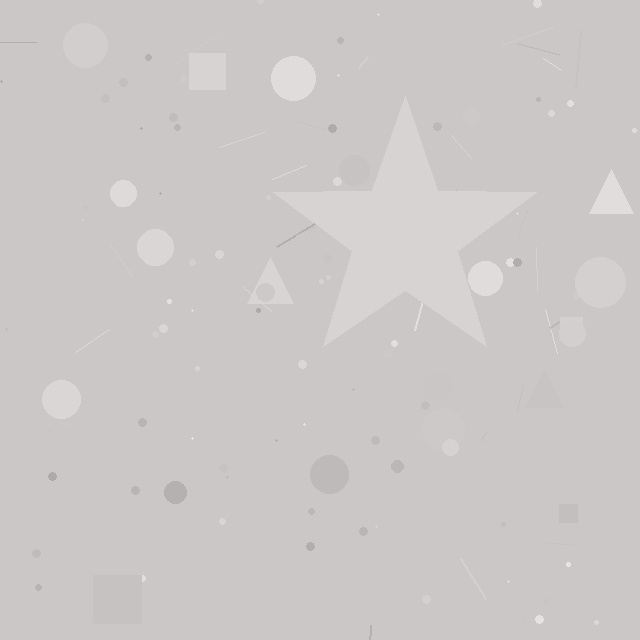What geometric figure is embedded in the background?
A star is embedded in the background.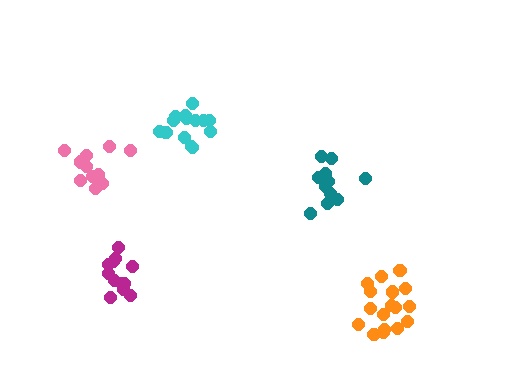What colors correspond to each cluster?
The clusters are colored: orange, magenta, teal, cyan, pink.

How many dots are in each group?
Group 1: 17 dots, Group 2: 12 dots, Group 3: 12 dots, Group 4: 14 dots, Group 5: 11 dots (66 total).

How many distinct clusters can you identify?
There are 5 distinct clusters.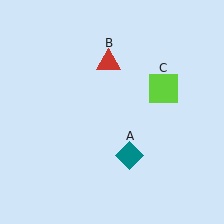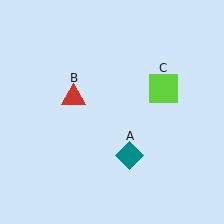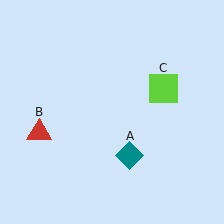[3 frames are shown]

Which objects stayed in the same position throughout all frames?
Teal diamond (object A) and lime square (object C) remained stationary.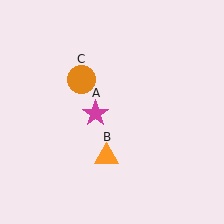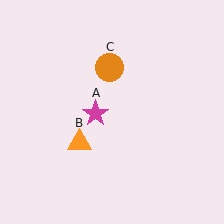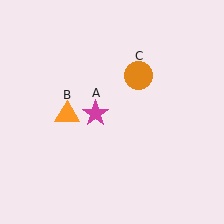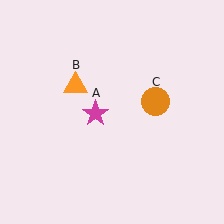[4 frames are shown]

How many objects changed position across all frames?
2 objects changed position: orange triangle (object B), orange circle (object C).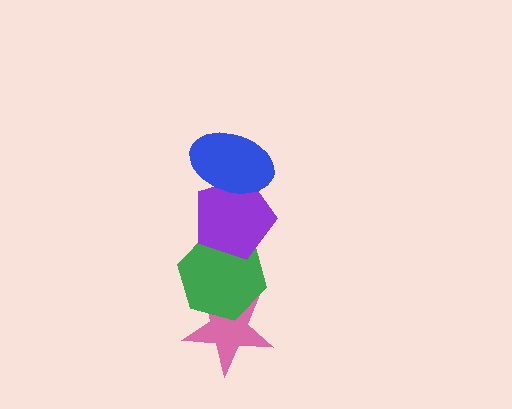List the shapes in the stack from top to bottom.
From top to bottom: the blue ellipse, the purple pentagon, the green hexagon, the pink star.